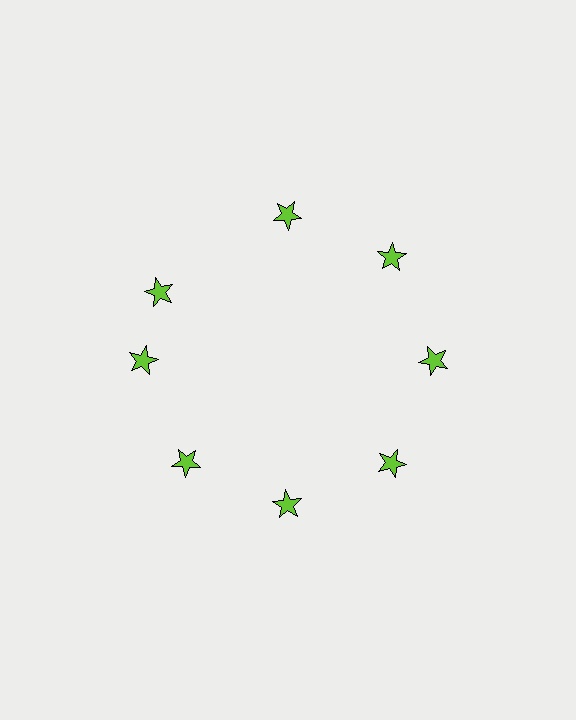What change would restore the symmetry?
The symmetry would be restored by rotating it back into even spacing with its neighbors so that all 8 stars sit at equal angles and equal distance from the center.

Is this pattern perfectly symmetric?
No. The 8 lime stars are arranged in a ring, but one element near the 10 o'clock position is rotated out of alignment along the ring, breaking the 8-fold rotational symmetry.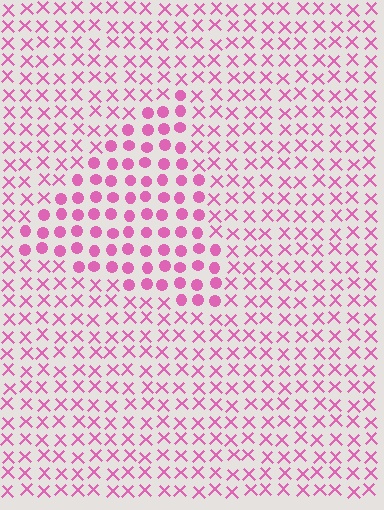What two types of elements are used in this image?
The image uses circles inside the triangle region and X marks outside it.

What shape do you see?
I see a triangle.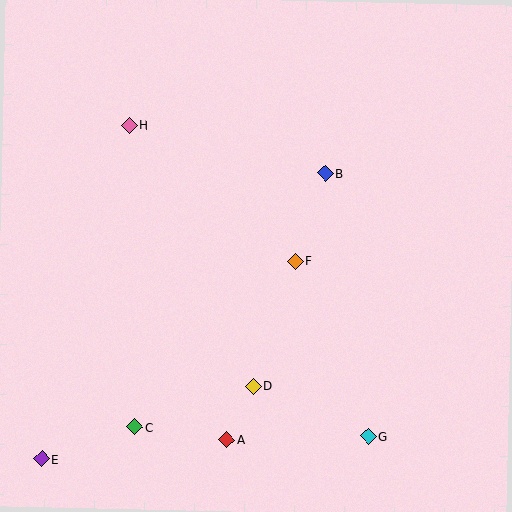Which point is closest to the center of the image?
Point F at (295, 261) is closest to the center.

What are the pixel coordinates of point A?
Point A is at (226, 440).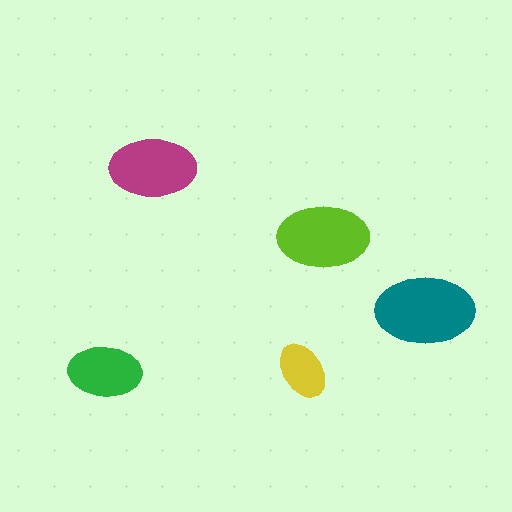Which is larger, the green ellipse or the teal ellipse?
The teal one.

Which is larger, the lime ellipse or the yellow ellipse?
The lime one.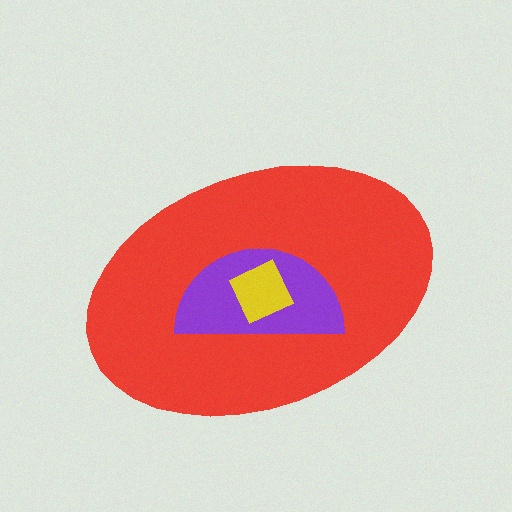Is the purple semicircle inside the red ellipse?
Yes.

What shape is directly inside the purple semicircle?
The yellow diamond.